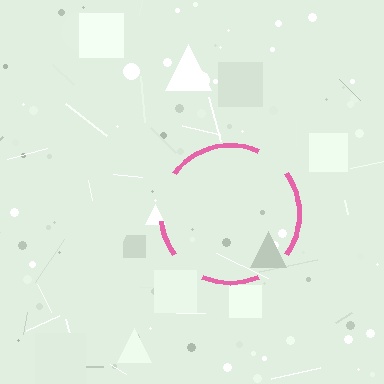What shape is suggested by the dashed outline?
The dashed outline suggests a circle.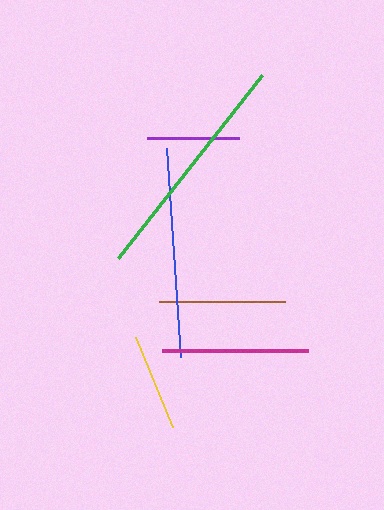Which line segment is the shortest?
The purple line is the shortest at approximately 92 pixels.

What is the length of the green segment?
The green segment is approximately 232 pixels long.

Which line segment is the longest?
The green line is the longest at approximately 232 pixels.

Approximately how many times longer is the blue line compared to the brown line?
The blue line is approximately 1.7 times the length of the brown line.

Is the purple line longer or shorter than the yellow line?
The yellow line is longer than the purple line.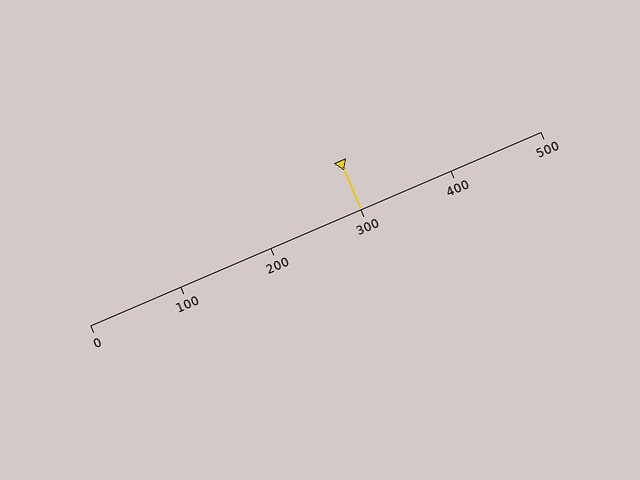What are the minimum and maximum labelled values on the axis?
The axis runs from 0 to 500.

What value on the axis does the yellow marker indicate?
The marker indicates approximately 300.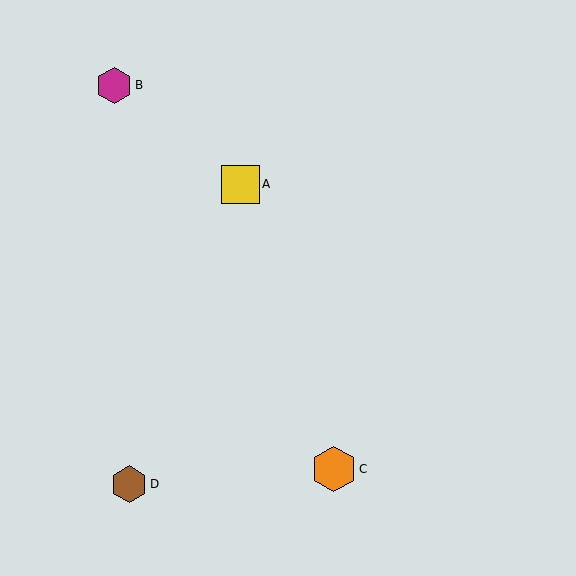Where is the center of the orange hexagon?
The center of the orange hexagon is at (334, 469).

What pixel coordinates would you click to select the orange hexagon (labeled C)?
Click at (334, 469) to select the orange hexagon C.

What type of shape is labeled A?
Shape A is a yellow square.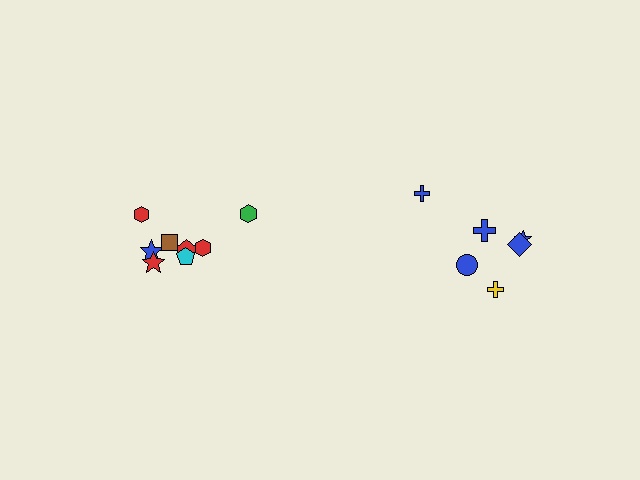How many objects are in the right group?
There are 6 objects.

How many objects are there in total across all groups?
There are 14 objects.